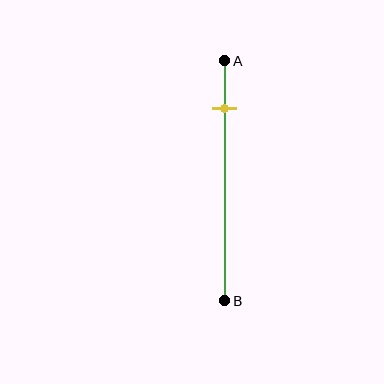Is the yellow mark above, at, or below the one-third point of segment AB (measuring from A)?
The yellow mark is above the one-third point of segment AB.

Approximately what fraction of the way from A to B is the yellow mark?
The yellow mark is approximately 20% of the way from A to B.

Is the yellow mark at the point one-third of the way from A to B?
No, the mark is at about 20% from A, not at the 33% one-third point.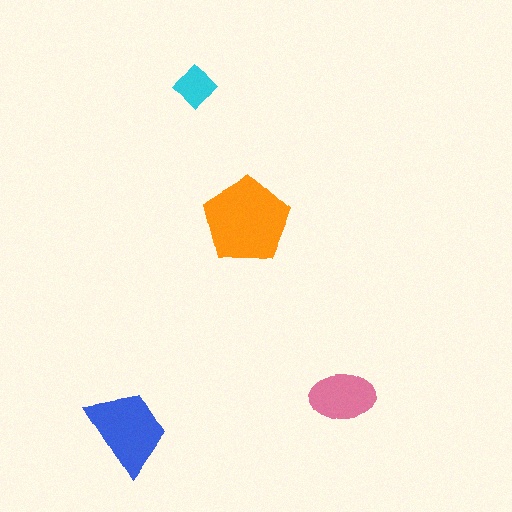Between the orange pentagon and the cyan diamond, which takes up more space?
The orange pentagon.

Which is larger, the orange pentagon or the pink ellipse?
The orange pentagon.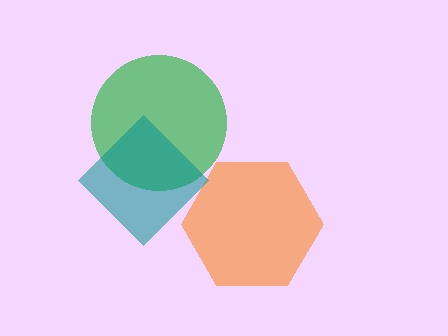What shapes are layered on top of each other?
The layered shapes are: a green circle, an orange hexagon, a teal diamond.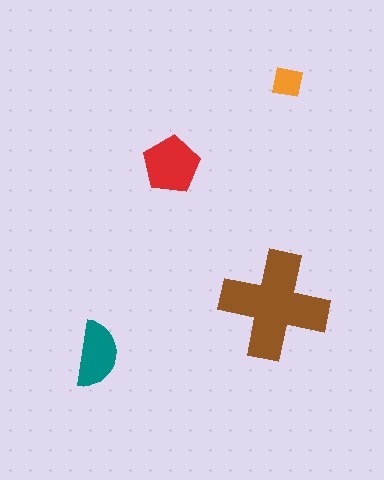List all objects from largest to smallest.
The brown cross, the red pentagon, the teal semicircle, the orange square.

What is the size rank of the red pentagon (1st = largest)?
2nd.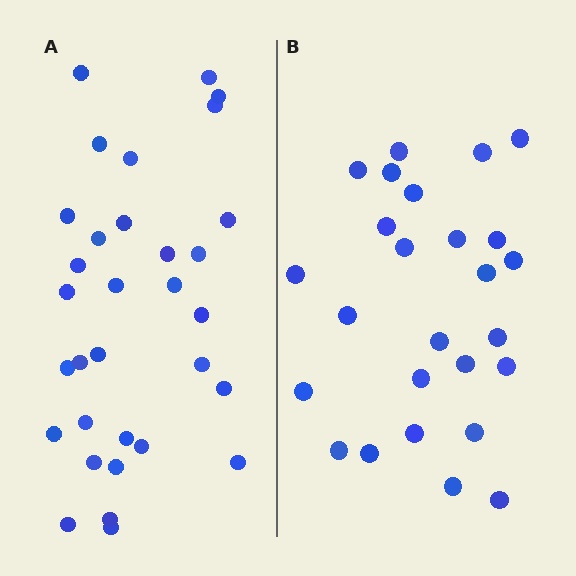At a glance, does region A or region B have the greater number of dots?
Region A (the left region) has more dots.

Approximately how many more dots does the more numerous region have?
Region A has about 6 more dots than region B.